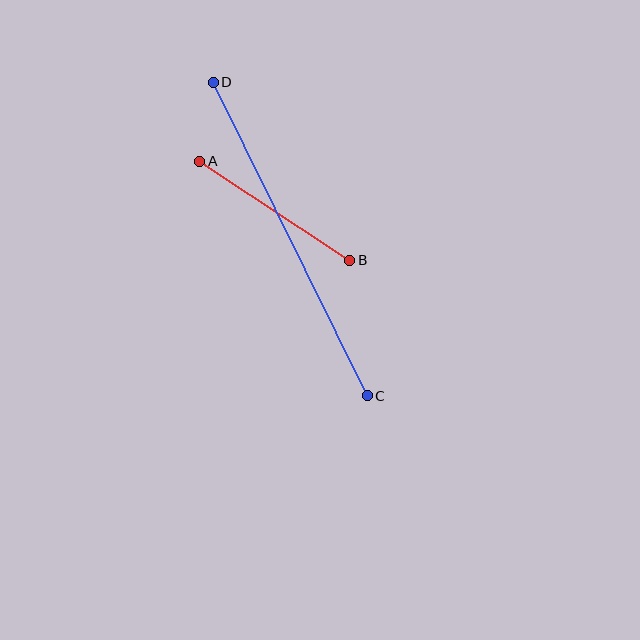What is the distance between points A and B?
The distance is approximately 180 pixels.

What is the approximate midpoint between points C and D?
The midpoint is at approximately (290, 239) pixels.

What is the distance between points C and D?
The distance is approximately 350 pixels.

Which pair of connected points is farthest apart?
Points C and D are farthest apart.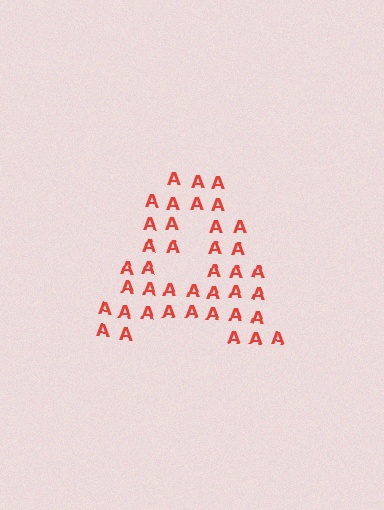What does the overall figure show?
The overall figure shows the letter A.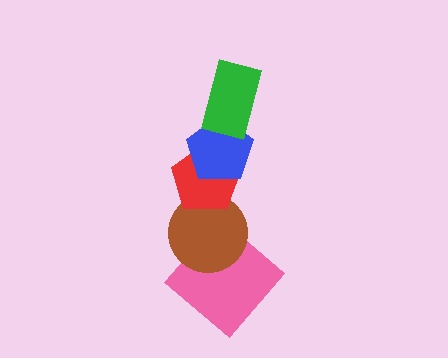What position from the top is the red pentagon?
The red pentagon is 3rd from the top.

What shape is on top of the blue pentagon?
The green rectangle is on top of the blue pentagon.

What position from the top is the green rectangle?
The green rectangle is 1st from the top.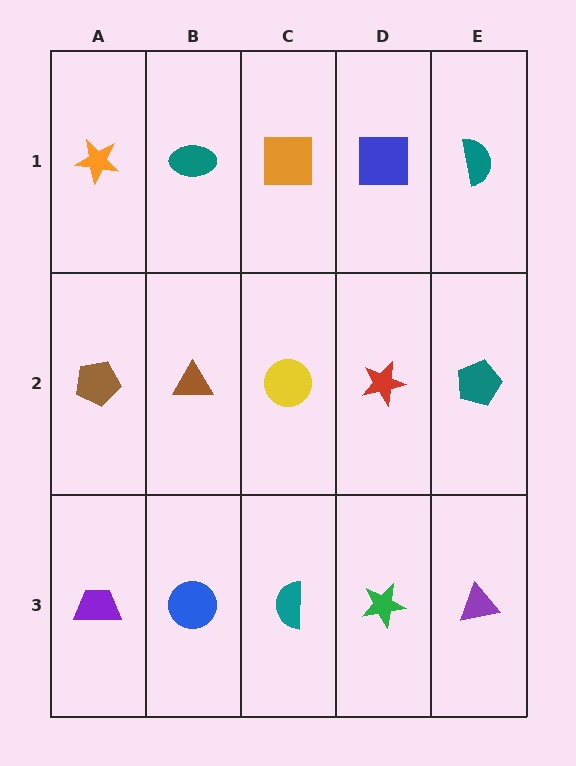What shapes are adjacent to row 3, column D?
A red star (row 2, column D), a teal semicircle (row 3, column C), a purple triangle (row 3, column E).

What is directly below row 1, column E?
A teal pentagon.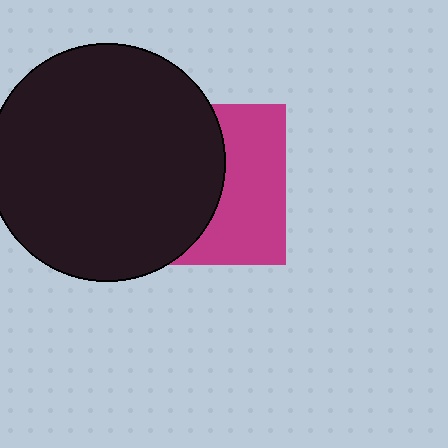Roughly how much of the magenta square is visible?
About half of it is visible (roughly 45%).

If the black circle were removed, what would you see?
You would see the complete magenta square.